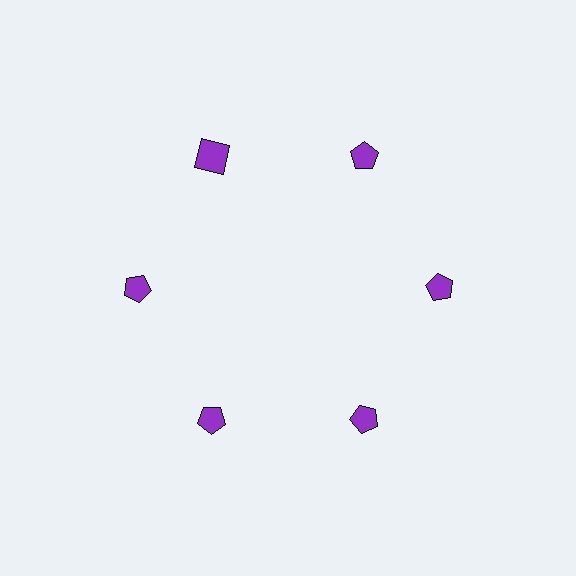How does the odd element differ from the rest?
It has a different shape: square instead of pentagon.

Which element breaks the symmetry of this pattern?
The purple square at roughly the 11 o'clock position breaks the symmetry. All other shapes are purple pentagons.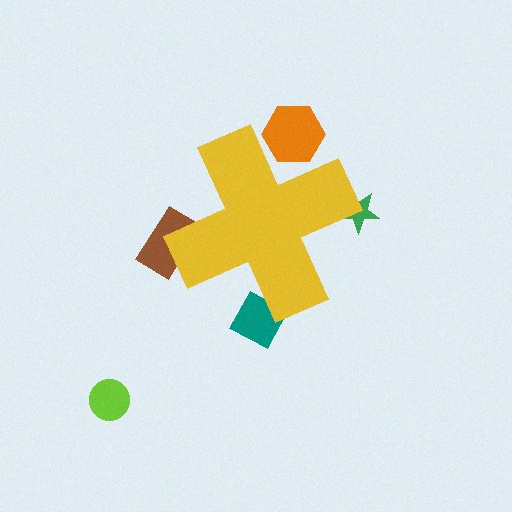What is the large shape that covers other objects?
A yellow cross.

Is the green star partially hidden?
Yes, the green star is partially hidden behind the yellow cross.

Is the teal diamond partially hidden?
Yes, the teal diamond is partially hidden behind the yellow cross.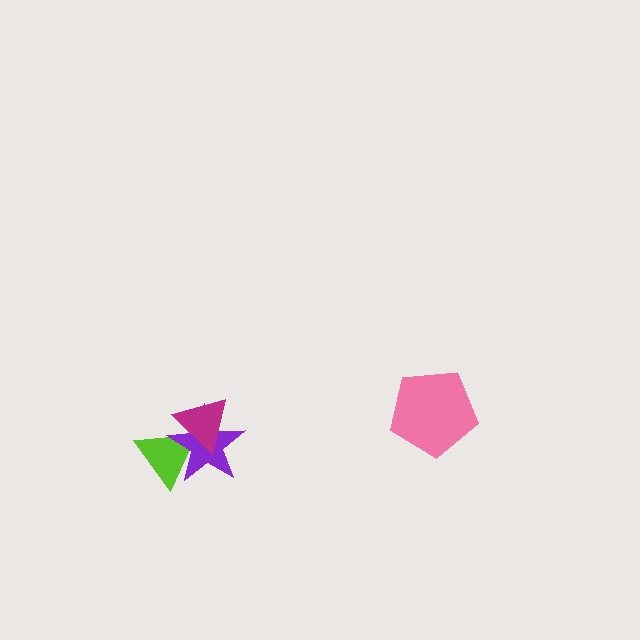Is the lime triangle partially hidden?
Yes, it is partially covered by another shape.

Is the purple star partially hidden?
Yes, it is partially covered by another shape.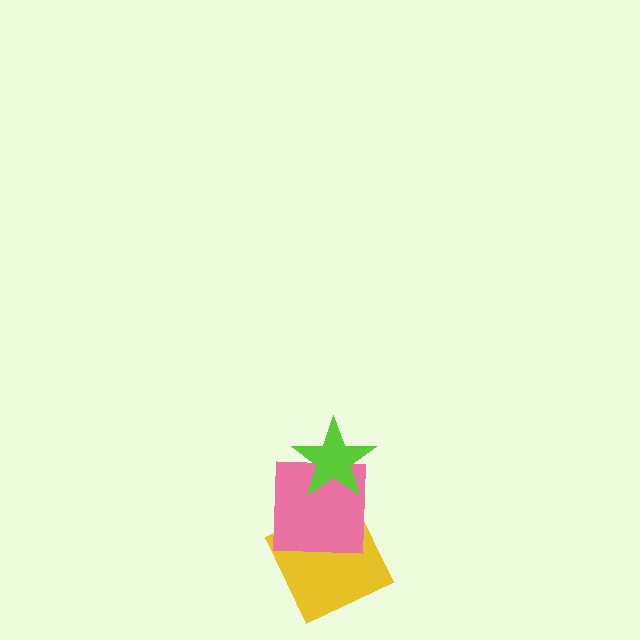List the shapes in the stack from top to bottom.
From top to bottom: the lime star, the pink square, the yellow square.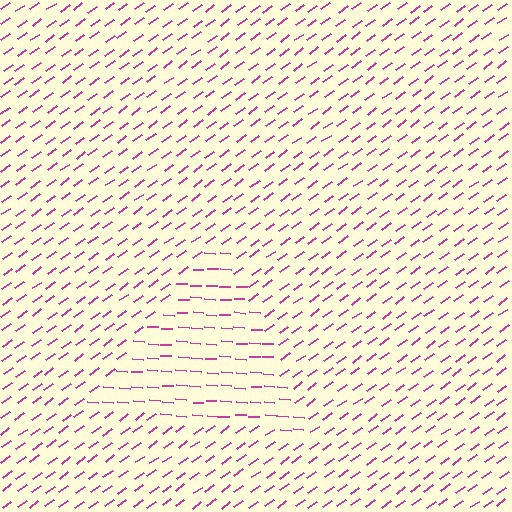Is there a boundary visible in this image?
Yes, there is a texture boundary formed by a change in line orientation.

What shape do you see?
I see a triangle.